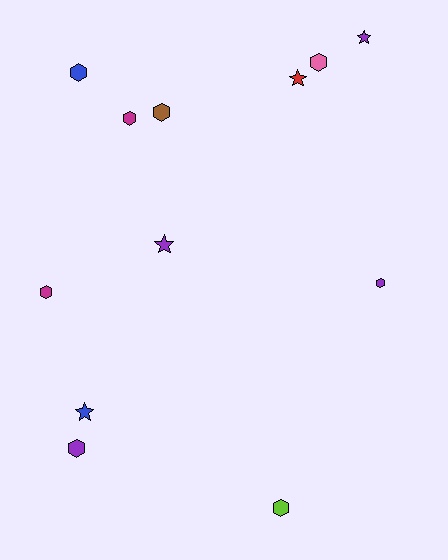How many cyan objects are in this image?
There are no cyan objects.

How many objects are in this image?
There are 12 objects.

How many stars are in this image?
There are 4 stars.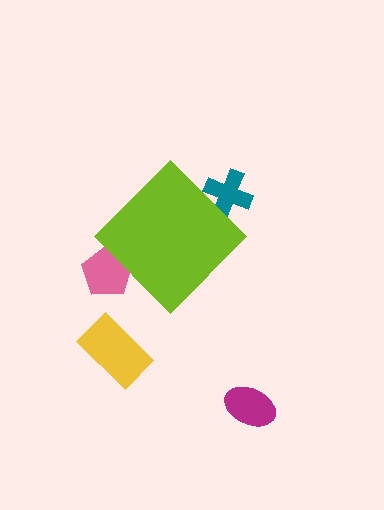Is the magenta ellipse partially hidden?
No, the magenta ellipse is fully visible.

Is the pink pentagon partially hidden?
Yes, the pink pentagon is partially hidden behind the lime diamond.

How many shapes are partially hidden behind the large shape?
2 shapes are partially hidden.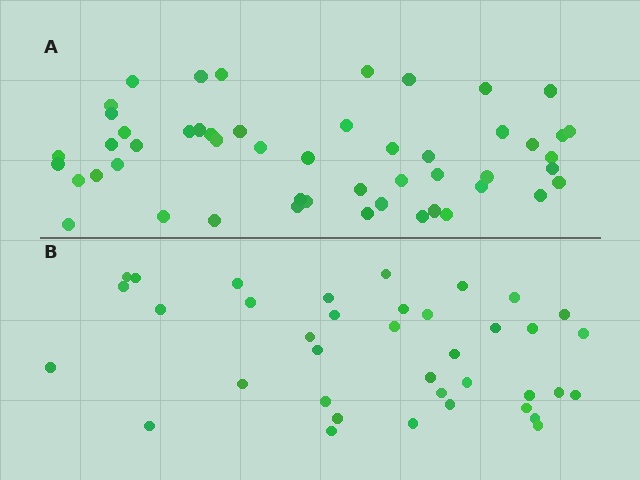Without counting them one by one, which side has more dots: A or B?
Region A (the top region) has more dots.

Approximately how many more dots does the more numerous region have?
Region A has approximately 15 more dots than region B.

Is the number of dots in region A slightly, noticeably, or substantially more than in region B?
Region A has noticeably more, but not dramatically so. The ratio is roughly 1.3 to 1.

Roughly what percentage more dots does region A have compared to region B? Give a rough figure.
About 35% more.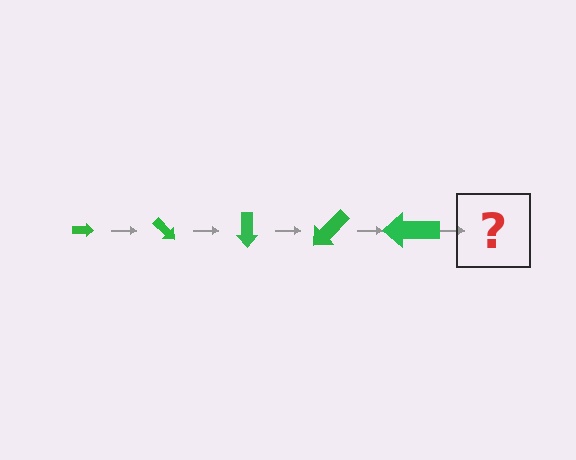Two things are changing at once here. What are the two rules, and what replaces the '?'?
The two rules are that the arrow grows larger each step and it rotates 45 degrees each step. The '?' should be an arrow, larger than the previous one and rotated 225 degrees from the start.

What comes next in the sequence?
The next element should be an arrow, larger than the previous one and rotated 225 degrees from the start.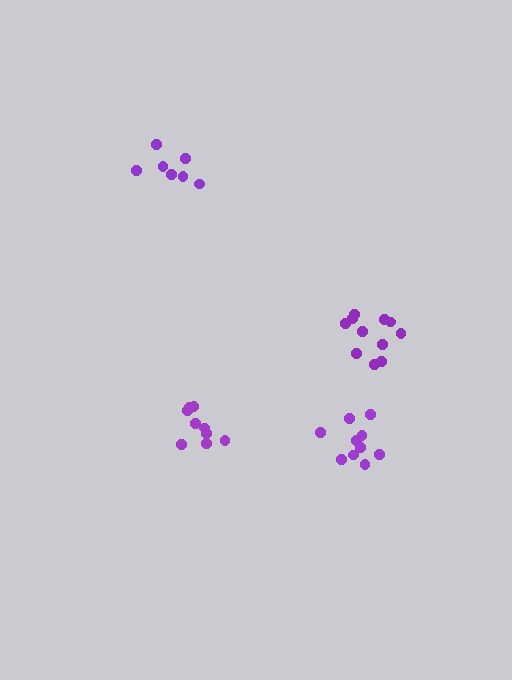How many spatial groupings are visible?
There are 4 spatial groupings.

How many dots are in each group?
Group 1: 7 dots, Group 2: 10 dots, Group 3: 9 dots, Group 4: 11 dots (37 total).